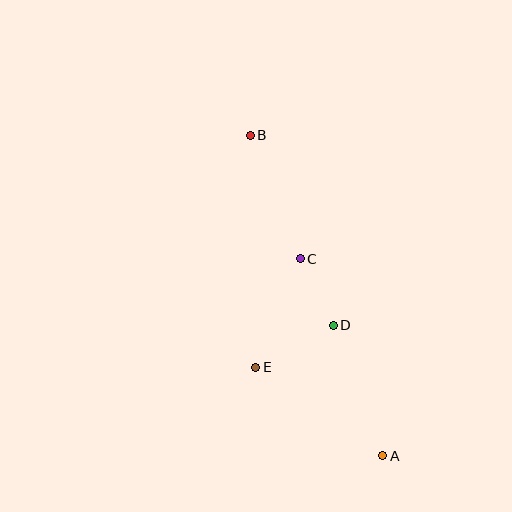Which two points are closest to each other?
Points C and D are closest to each other.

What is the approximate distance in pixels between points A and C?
The distance between A and C is approximately 214 pixels.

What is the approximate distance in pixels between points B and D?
The distance between B and D is approximately 207 pixels.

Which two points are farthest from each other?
Points A and B are farthest from each other.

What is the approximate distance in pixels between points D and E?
The distance between D and E is approximately 88 pixels.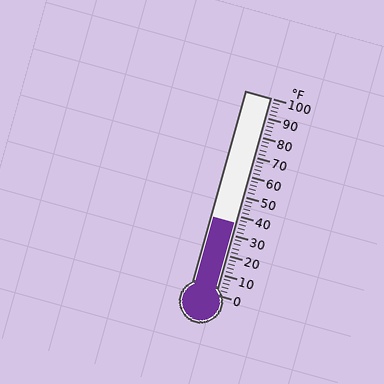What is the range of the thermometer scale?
The thermometer scale ranges from 0°F to 100°F.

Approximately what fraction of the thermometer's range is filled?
The thermometer is filled to approximately 35% of its range.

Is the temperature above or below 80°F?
The temperature is below 80°F.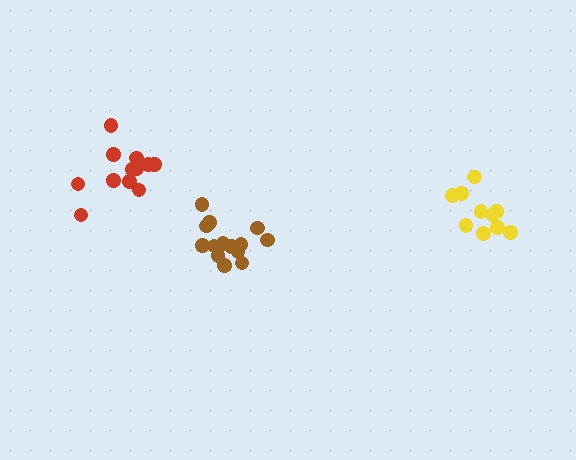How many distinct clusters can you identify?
There are 3 distinct clusters.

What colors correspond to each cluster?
The clusters are colored: brown, yellow, red.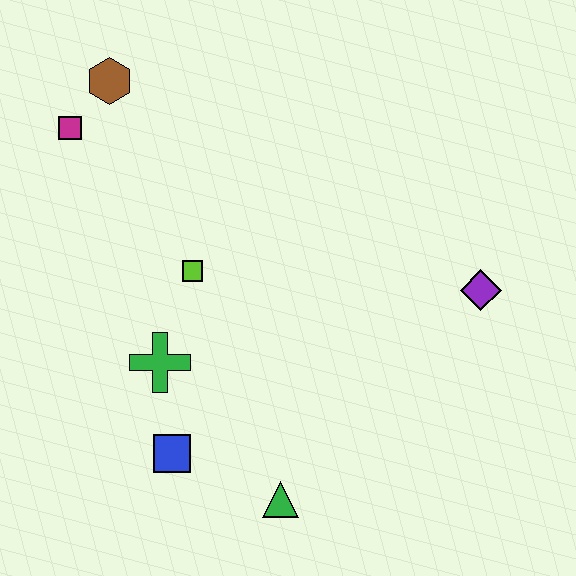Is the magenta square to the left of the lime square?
Yes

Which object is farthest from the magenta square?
The purple diamond is farthest from the magenta square.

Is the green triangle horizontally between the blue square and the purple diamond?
Yes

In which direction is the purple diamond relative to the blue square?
The purple diamond is to the right of the blue square.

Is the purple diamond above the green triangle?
Yes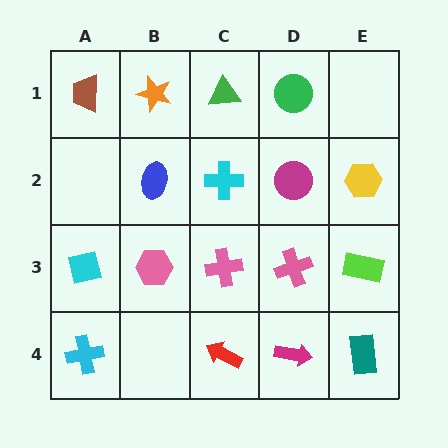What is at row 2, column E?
A yellow hexagon.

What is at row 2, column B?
A blue ellipse.